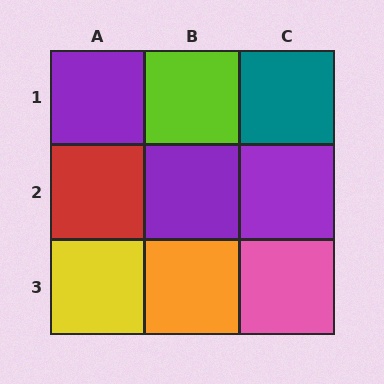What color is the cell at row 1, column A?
Purple.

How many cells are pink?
1 cell is pink.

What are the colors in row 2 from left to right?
Red, purple, purple.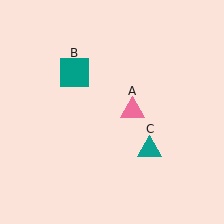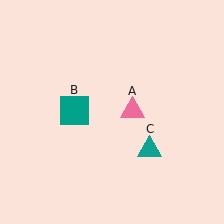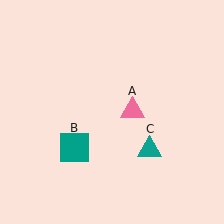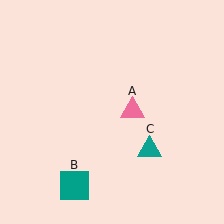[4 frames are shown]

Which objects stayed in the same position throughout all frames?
Pink triangle (object A) and teal triangle (object C) remained stationary.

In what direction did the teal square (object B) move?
The teal square (object B) moved down.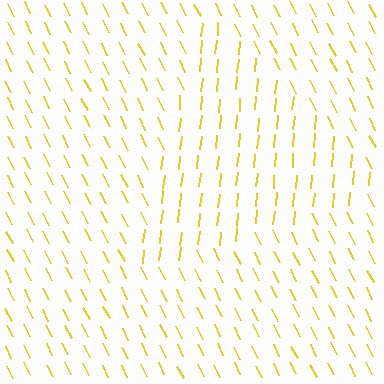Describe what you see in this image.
The image is filled with small yellow line segments. A triangle region in the image has lines oriented differently from the surrounding lines, creating a visible texture boundary.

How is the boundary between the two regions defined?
The boundary is defined purely by a change in line orientation (approximately 32 degrees difference). All lines are the same color and thickness.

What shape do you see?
I see a triangle.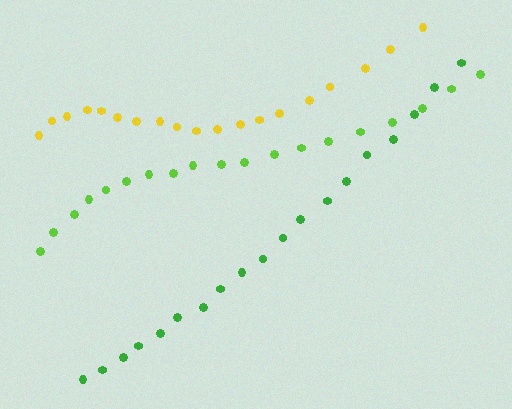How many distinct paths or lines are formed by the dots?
There are 3 distinct paths.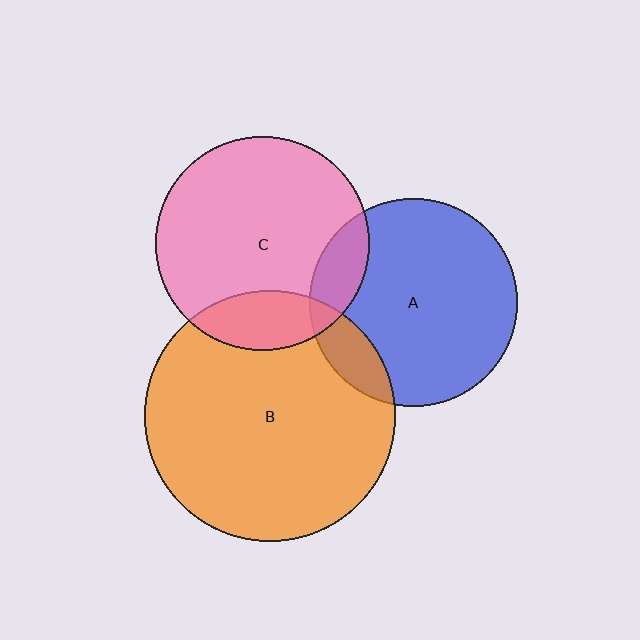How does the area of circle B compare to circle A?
Approximately 1.5 times.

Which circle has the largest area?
Circle B (orange).